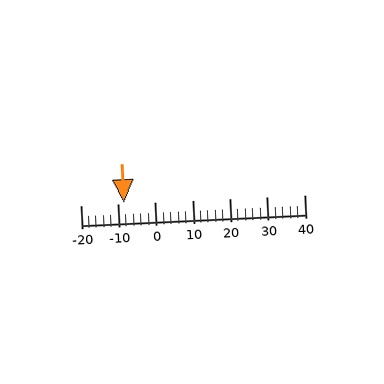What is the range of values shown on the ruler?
The ruler shows values from -20 to 40.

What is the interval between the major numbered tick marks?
The major tick marks are spaced 10 units apart.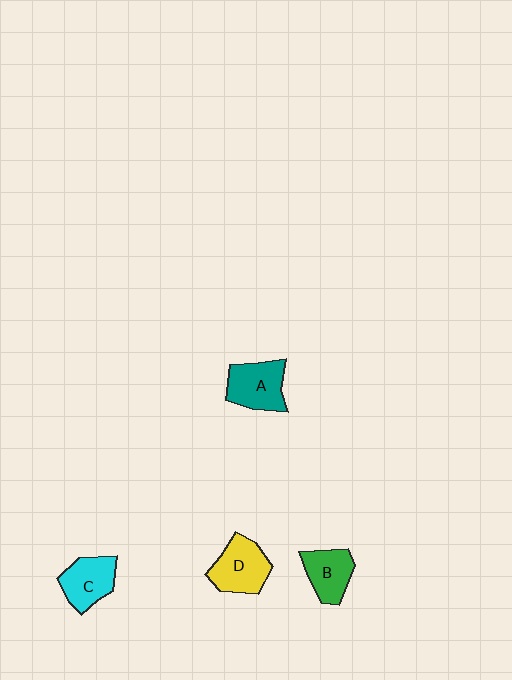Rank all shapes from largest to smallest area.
From largest to smallest: D (yellow), A (teal), C (cyan), B (green).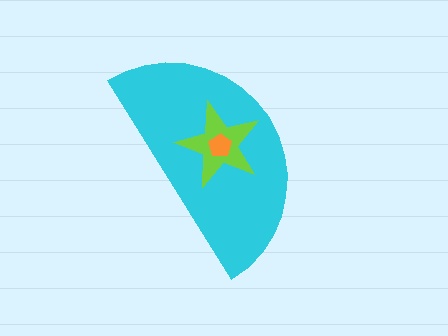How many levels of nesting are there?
3.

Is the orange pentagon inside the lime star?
Yes.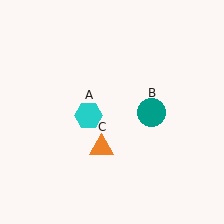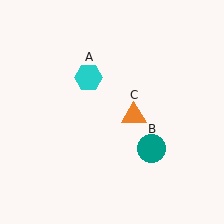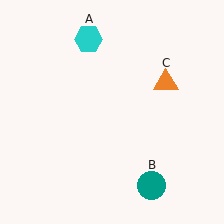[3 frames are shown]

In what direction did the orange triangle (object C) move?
The orange triangle (object C) moved up and to the right.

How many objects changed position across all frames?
3 objects changed position: cyan hexagon (object A), teal circle (object B), orange triangle (object C).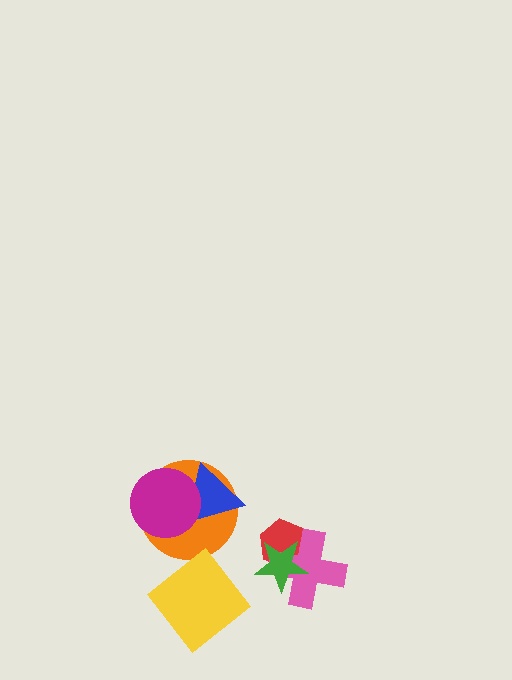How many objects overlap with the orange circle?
2 objects overlap with the orange circle.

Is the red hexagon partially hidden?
Yes, it is partially covered by another shape.